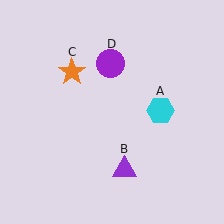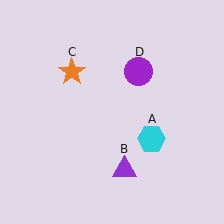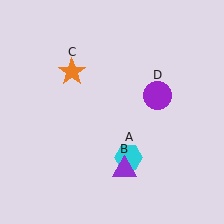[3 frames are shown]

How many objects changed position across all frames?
2 objects changed position: cyan hexagon (object A), purple circle (object D).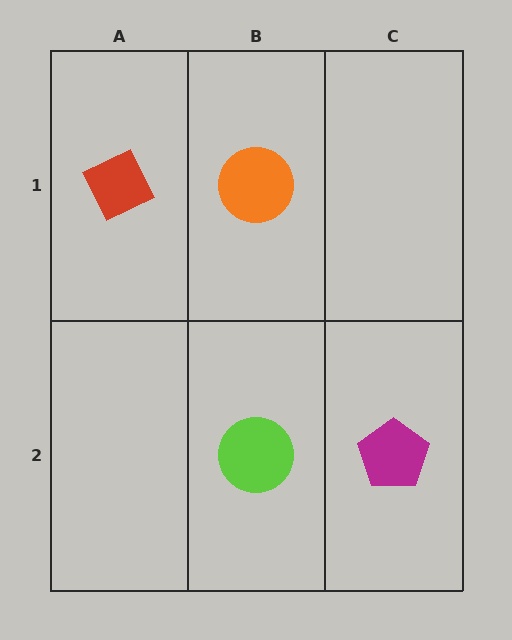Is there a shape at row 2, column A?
No, that cell is empty.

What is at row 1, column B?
An orange circle.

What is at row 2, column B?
A lime circle.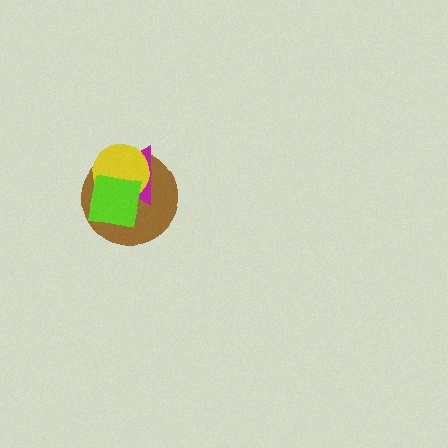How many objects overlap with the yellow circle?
3 objects overlap with the yellow circle.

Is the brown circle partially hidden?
Yes, it is partially covered by another shape.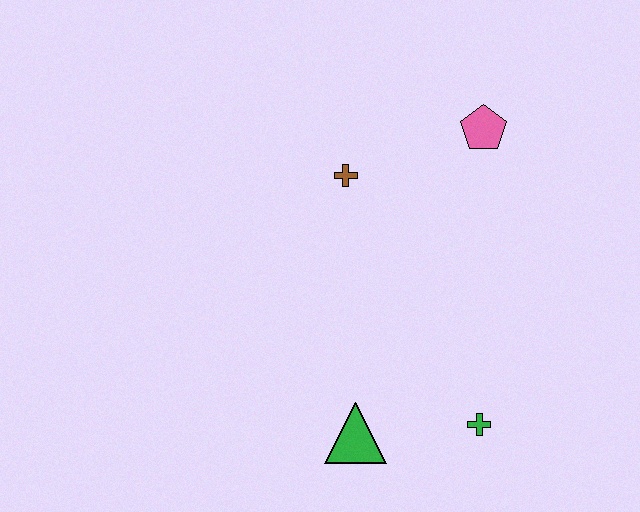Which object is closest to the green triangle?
The green cross is closest to the green triangle.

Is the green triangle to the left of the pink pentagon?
Yes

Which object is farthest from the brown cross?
The green cross is farthest from the brown cross.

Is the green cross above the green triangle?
Yes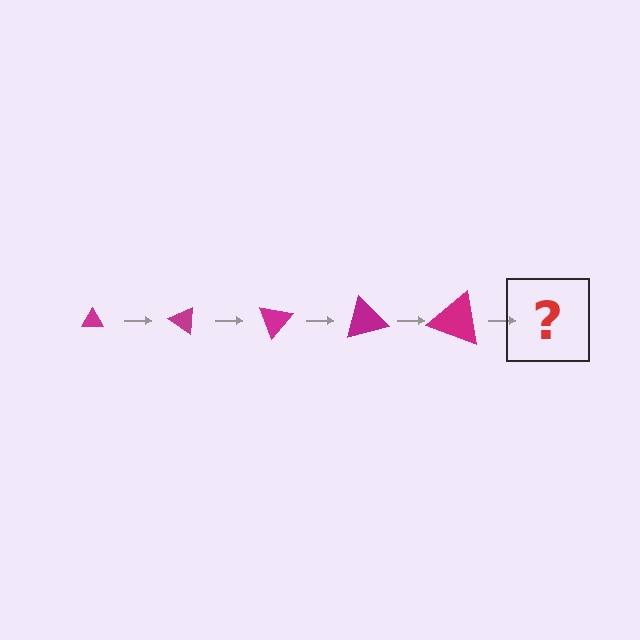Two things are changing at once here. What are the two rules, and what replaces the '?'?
The two rules are that the triangle grows larger each step and it rotates 35 degrees each step. The '?' should be a triangle, larger than the previous one and rotated 175 degrees from the start.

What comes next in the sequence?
The next element should be a triangle, larger than the previous one and rotated 175 degrees from the start.